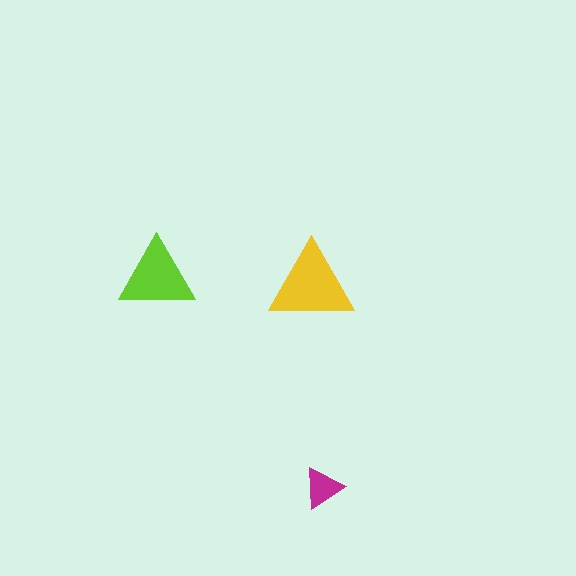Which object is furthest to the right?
The magenta triangle is rightmost.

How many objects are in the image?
There are 3 objects in the image.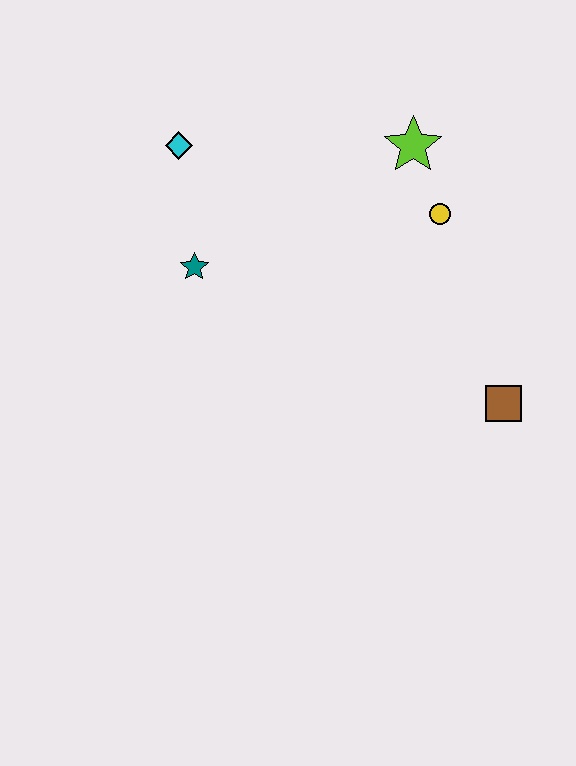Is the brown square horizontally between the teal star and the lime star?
No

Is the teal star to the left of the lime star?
Yes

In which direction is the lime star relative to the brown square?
The lime star is above the brown square.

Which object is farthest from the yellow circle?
The cyan diamond is farthest from the yellow circle.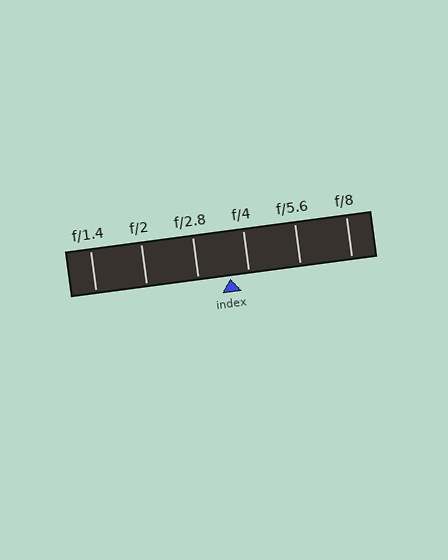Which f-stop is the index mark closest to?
The index mark is closest to f/4.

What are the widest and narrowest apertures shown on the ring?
The widest aperture shown is f/1.4 and the narrowest is f/8.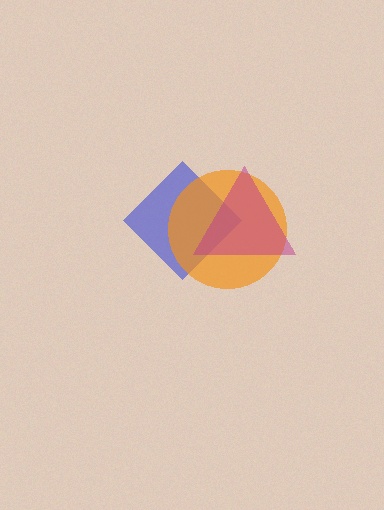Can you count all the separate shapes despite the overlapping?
Yes, there are 3 separate shapes.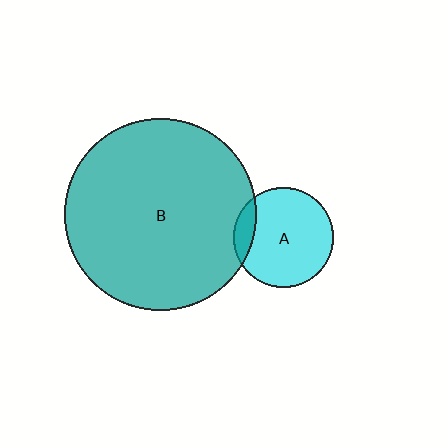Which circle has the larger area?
Circle B (teal).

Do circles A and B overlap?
Yes.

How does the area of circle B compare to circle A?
Approximately 3.7 times.